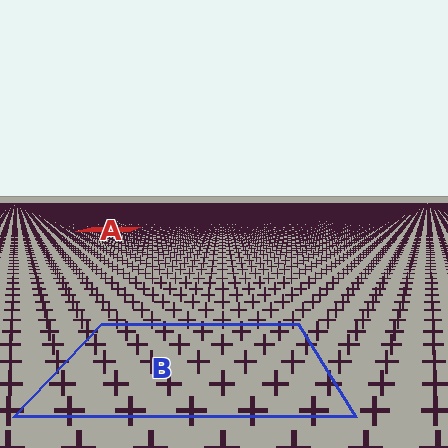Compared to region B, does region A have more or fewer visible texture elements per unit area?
Region A has more texture elements per unit area — they are packed more densely because it is farther away.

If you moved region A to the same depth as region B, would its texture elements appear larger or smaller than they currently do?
They would appear larger. At a closer depth, the same texture elements are projected at a bigger on-screen size.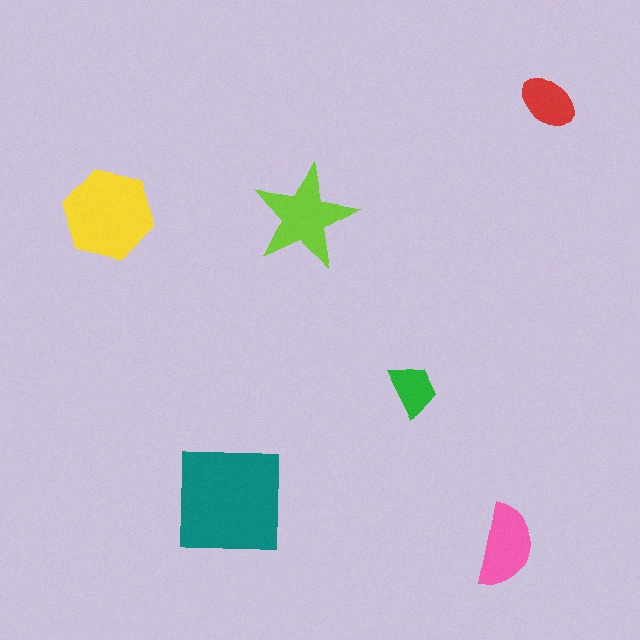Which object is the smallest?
The green trapezoid.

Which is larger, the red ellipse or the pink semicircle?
The pink semicircle.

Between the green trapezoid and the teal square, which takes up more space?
The teal square.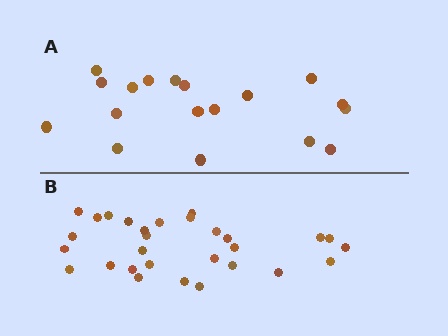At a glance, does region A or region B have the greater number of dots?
Region B (the bottom region) has more dots.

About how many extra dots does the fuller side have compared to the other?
Region B has roughly 12 or so more dots than region A.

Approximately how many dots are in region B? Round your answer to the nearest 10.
About 30 dots. (The exact count is 29, which rounds to 30.)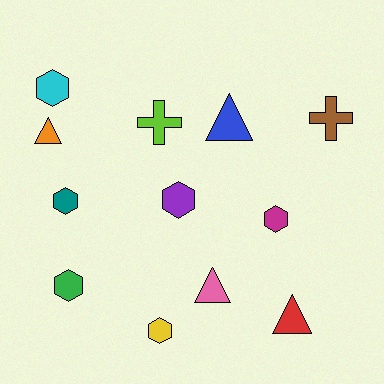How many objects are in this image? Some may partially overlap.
There are 12 objects.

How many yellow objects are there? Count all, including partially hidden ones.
There is 1 yellow object.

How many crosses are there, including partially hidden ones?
There are 2 crosses.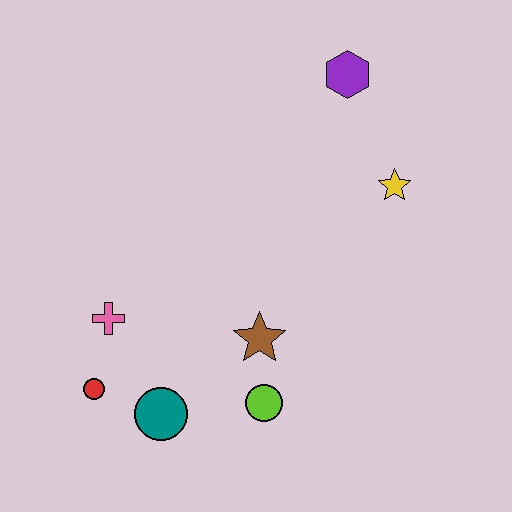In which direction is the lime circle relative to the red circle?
The lime circle is to the right of the red circle.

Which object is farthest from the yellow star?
The red circle is farthest from the yellow star.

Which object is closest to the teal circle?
The red circle is closest to the teal circle.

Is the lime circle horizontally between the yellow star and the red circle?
Yes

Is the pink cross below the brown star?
No